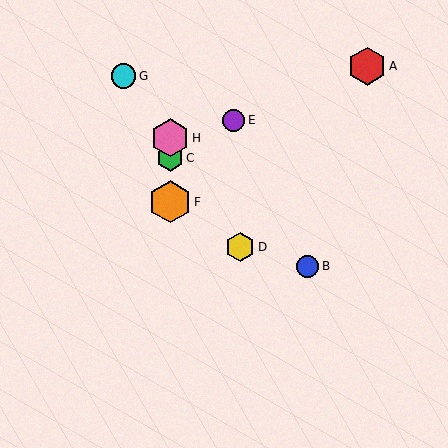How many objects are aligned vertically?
3 objects (C, F, H) are aligned vertically.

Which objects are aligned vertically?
Objects C, F, H are aligned vertically.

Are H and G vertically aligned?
No, H is at x≈170 and G is at x≈123.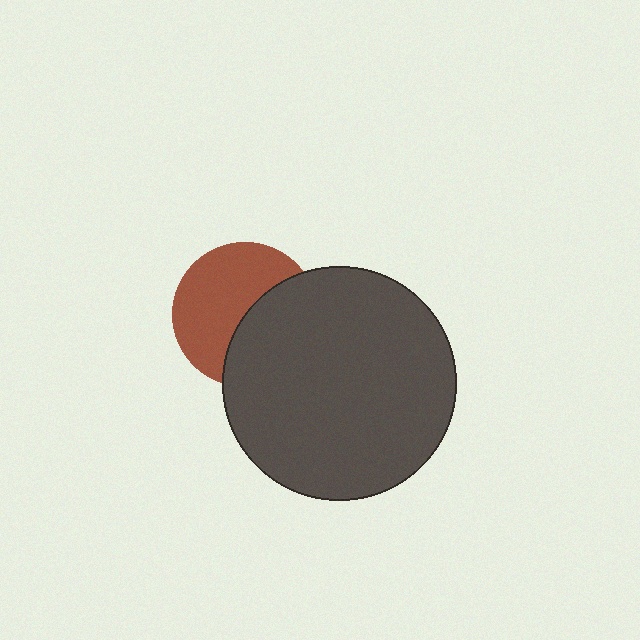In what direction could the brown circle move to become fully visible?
The brown circle could move left. That would shift it out from behind the dark gray circle entirely.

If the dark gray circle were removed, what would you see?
You would see the complete brown circle.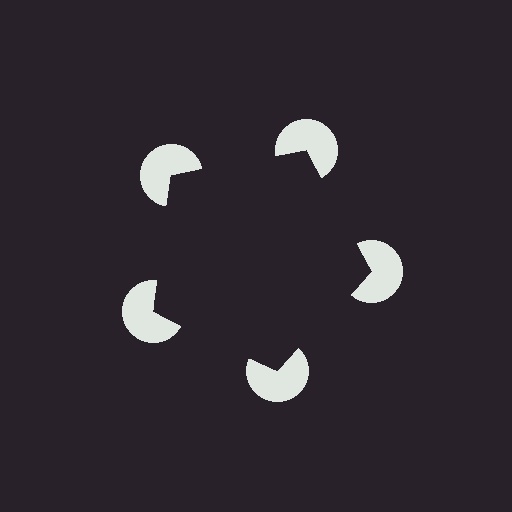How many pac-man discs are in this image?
There are 5 — one at each vertex of the illusory pentagon.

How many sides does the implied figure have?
5 sides.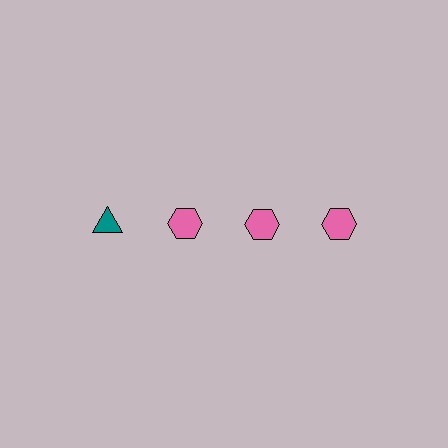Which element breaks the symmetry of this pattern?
The teal triangle in the top row, leftmost column breaks the symmetry. All other shapes are pink hexagons.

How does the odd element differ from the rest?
It differs in both color (teal instead of pink) and shape (triangle instead of hexagon).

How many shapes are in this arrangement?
There are 4 shapes arranged in a grid pattern.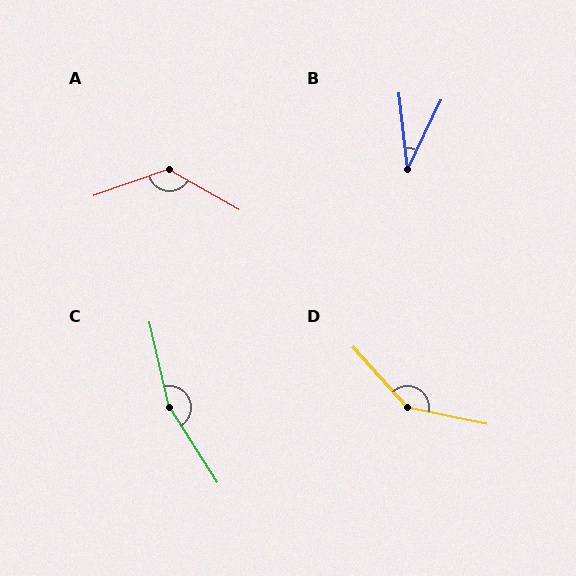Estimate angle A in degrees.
Approximately 131 degrees.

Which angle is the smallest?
B, at approximately 33 degrees.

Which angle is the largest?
C, at approximately 161 degrees.